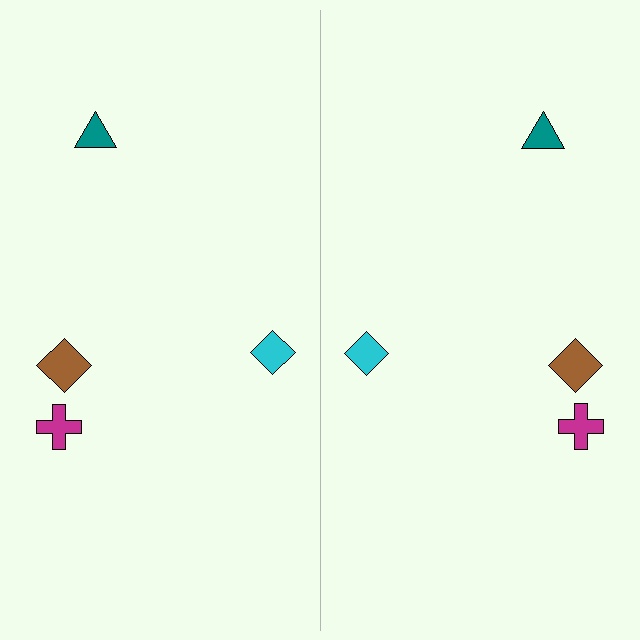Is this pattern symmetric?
Yes, this pattern has bilateral (reflection) symmetry.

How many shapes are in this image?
There are 8 shapes in this image.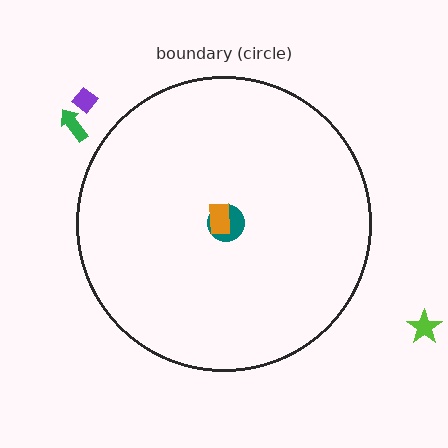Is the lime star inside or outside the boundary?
Outside.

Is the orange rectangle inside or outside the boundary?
Inside.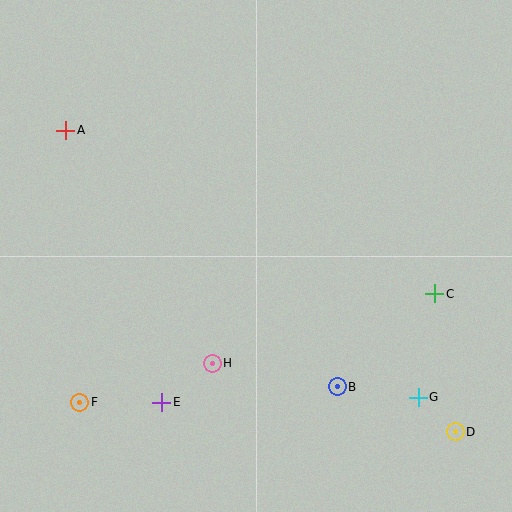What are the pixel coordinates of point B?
Point B is at (337, 387).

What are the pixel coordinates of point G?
Point G is at (418, 397).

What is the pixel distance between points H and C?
The distance between H and C is 233 pixels.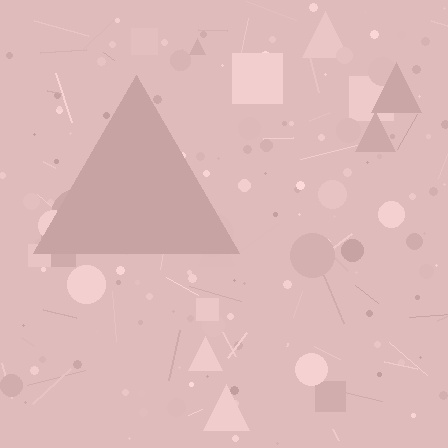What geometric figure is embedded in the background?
A triangle is embedded in the background.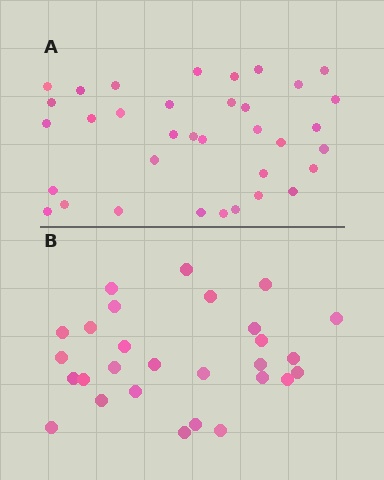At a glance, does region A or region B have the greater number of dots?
Region A (the top region) has more dots.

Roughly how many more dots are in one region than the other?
Region A has roughly 8 or so more dots than region B.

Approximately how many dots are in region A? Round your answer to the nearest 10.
About 40 dots. (The exact count is 35, which rounds to 40.)